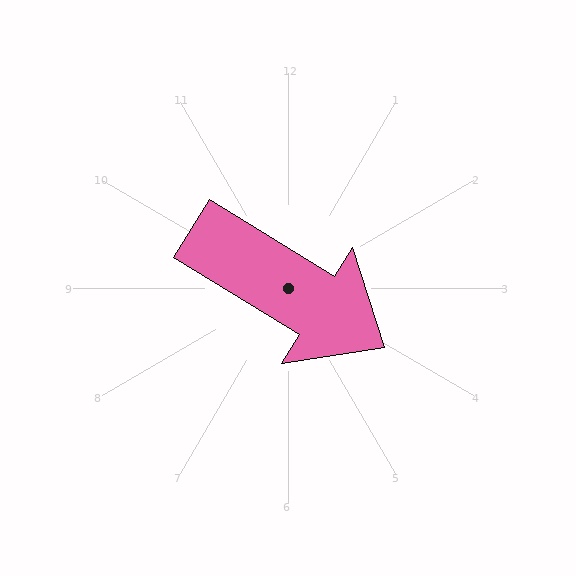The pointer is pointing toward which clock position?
Roughly 4 o'clock.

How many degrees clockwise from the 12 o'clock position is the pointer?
Approximately 121 degrees.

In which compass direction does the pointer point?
Southeast.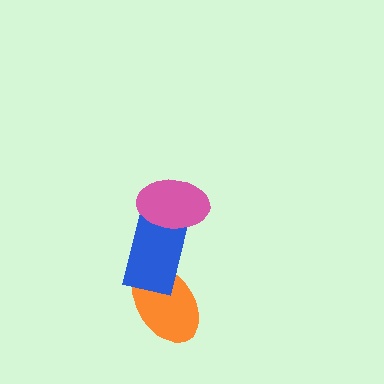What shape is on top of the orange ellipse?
The blue rectangle is on top of the orange ellipse.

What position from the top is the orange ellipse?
The orange ellipse is 3rd from the top.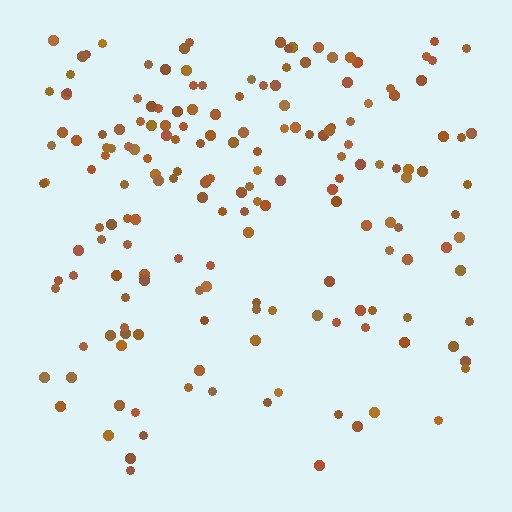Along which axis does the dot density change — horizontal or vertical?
Vertical.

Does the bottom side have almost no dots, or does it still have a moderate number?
Still a moderate number, just noticeably fewer than the top.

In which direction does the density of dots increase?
From bottom to top, with the top side densest.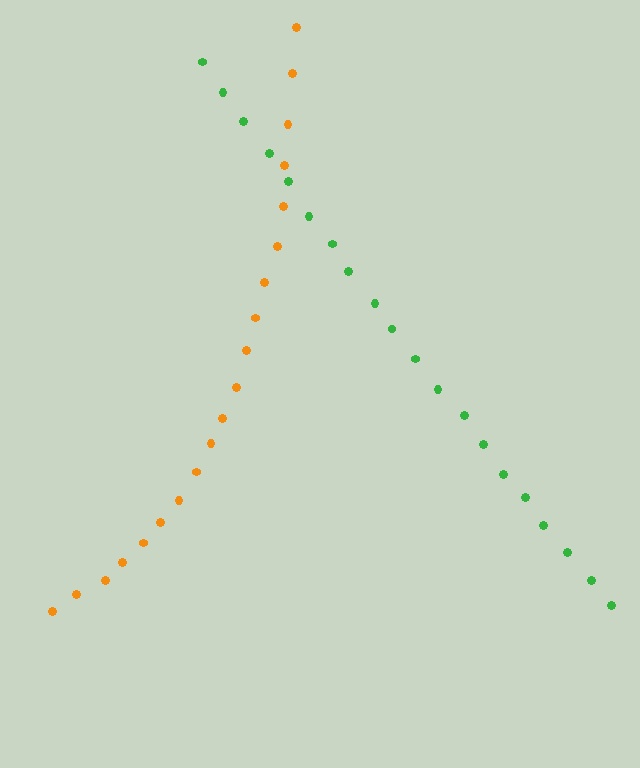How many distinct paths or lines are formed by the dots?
There are 2 distinct paths.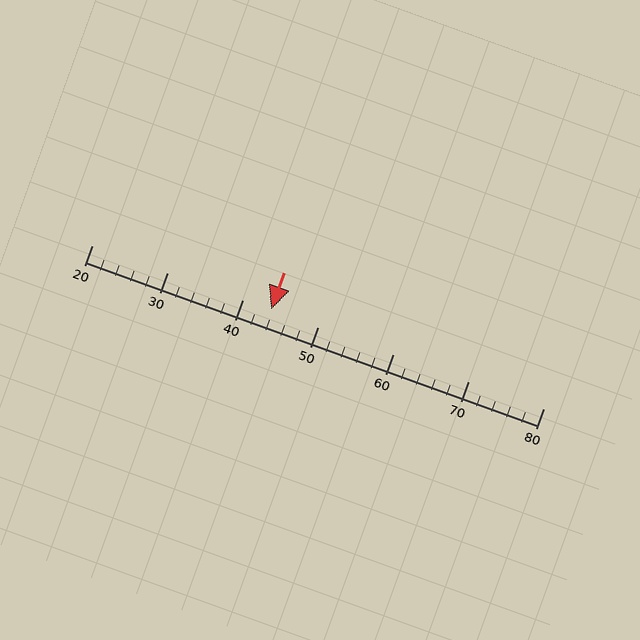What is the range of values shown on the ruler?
The ruler shows values from 20 to 80.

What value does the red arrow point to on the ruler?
The red arrow points to approximately 44.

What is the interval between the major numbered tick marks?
The major tick marks are spaced 10 units apart.